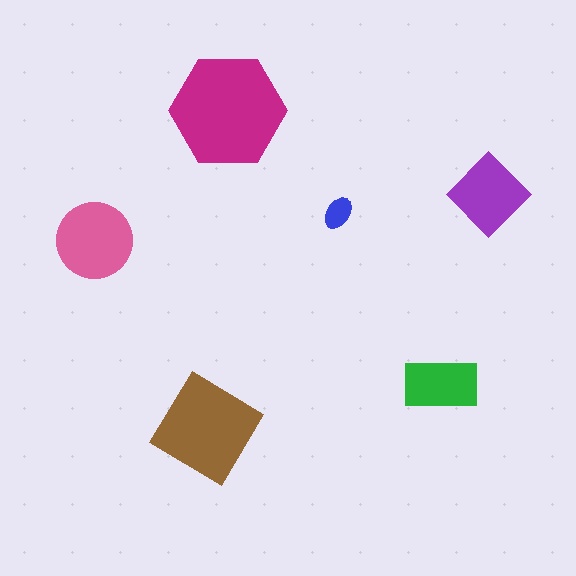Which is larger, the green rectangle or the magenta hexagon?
The magenta hexagon.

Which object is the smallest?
The blue ellipse.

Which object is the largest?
The magenta hexagon.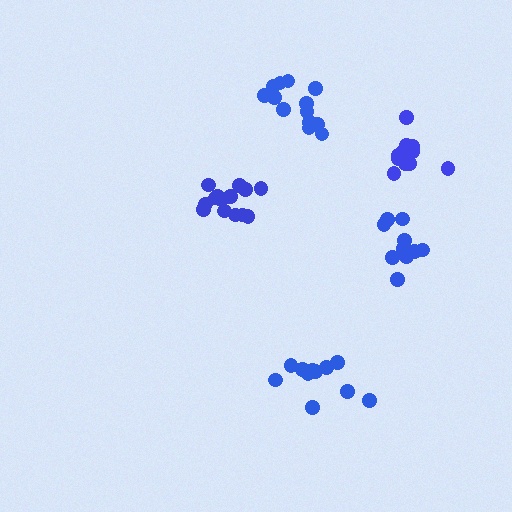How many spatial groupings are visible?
There are 5 spatial groupings.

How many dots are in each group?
Group 1: 15 dots, Group 2: 11 dots, Group 3: 11 dots, Group 4: 13 dots, Group 5: 10 dots (60 total).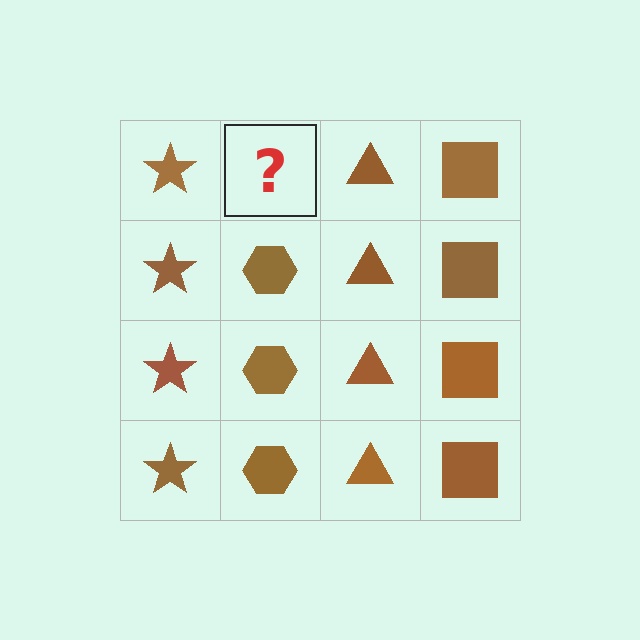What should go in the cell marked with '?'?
The missing cell should contain a brown hexagon.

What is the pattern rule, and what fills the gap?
The rule is that each column has a consistent shape. The gap should be filled with a brown hexagon.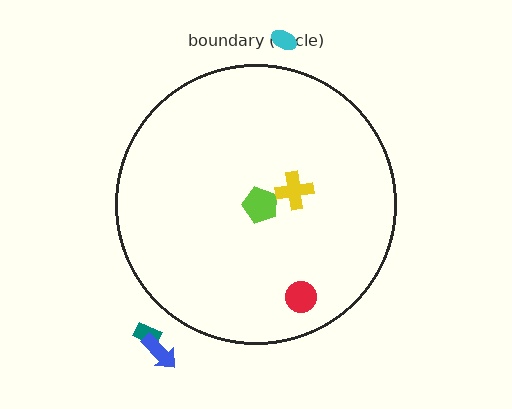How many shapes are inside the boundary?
3 inside, 3 outside.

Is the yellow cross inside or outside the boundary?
Inside.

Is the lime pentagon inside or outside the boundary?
Inside.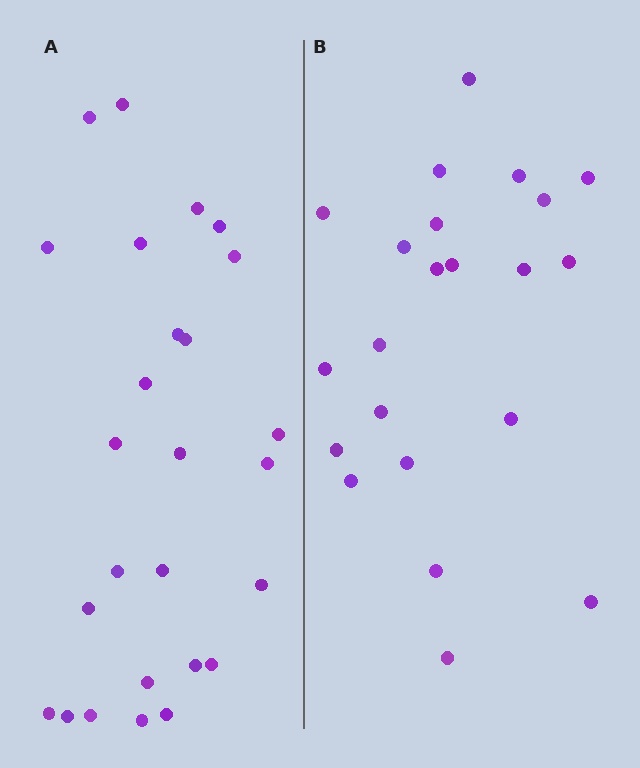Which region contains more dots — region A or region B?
Region A (the left region) has more dots.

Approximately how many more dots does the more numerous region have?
Region A has about 4 more dots than region B.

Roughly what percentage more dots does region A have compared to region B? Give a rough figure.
About 20% more.